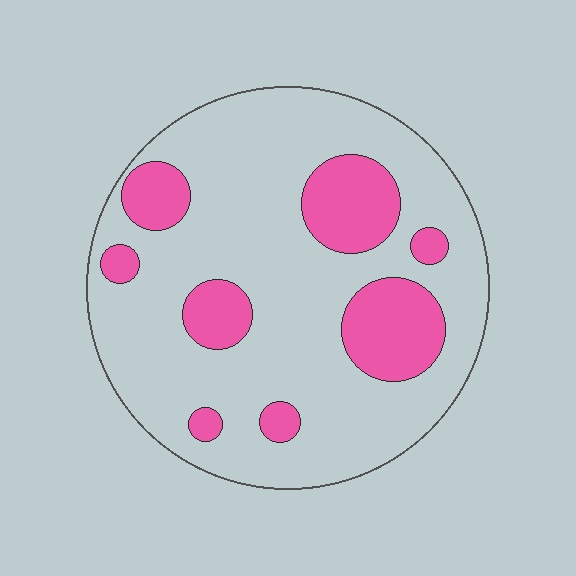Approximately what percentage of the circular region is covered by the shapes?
Approximately 25%.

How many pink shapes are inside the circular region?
8.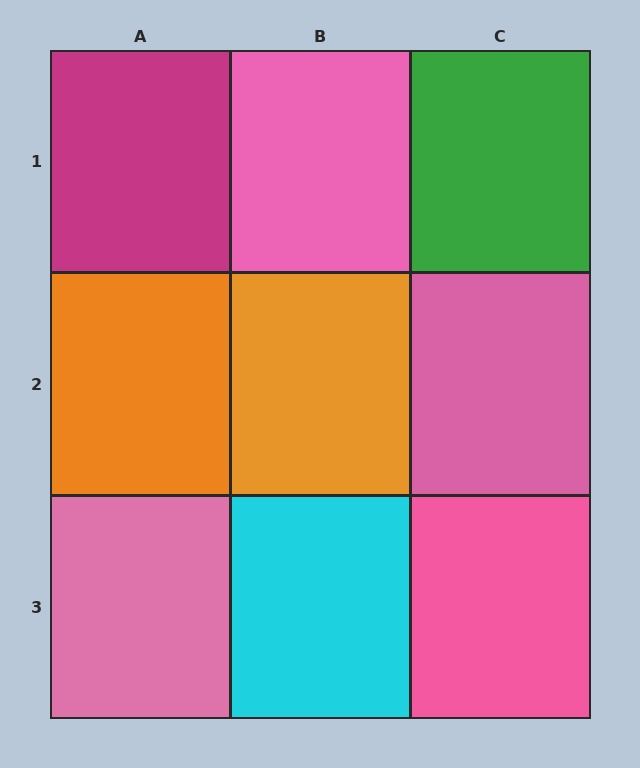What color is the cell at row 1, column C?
Green.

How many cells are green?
1 cell is green.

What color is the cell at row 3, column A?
Pink.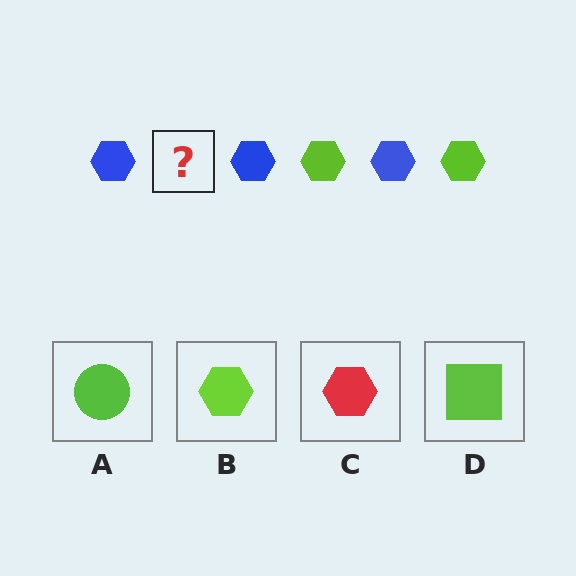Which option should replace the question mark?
Option B.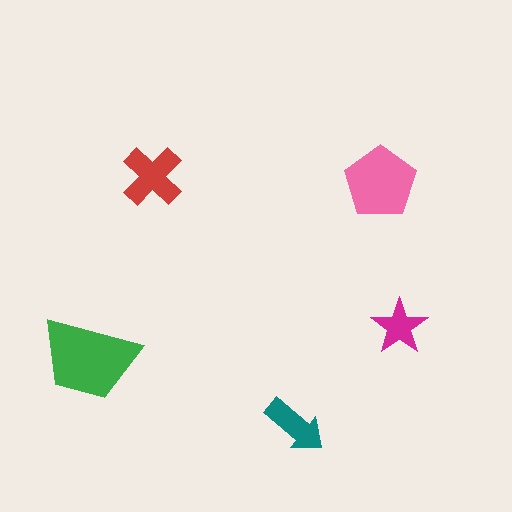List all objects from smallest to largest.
The magenta star, the teal arrow, the red cross, the pink pentagon, the green trapezoid.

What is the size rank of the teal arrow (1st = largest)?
4th.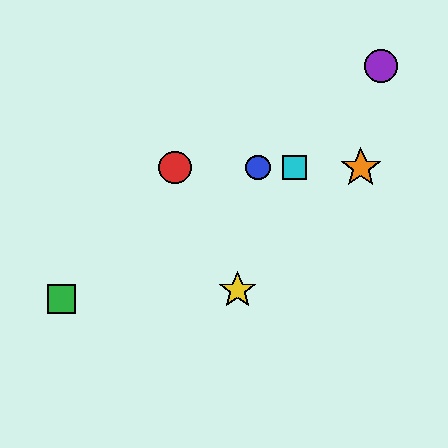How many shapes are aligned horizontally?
4 shapes (the red circle, the blue circle, the orange star, the cyan square) are aligned horizontally.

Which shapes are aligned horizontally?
The red circle, the blue circle, the orange star, the cyan square are aligned horizontally.